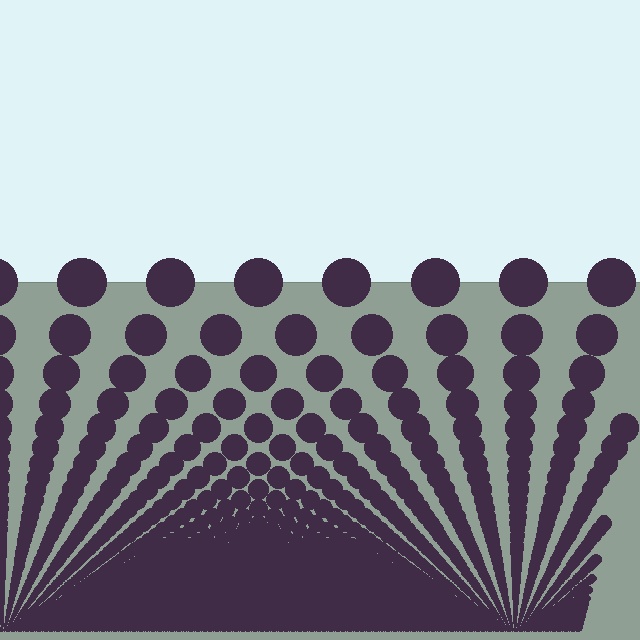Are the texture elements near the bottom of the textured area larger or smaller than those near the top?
Smaller. The gradient is inverted — elements near the bottom are smaller and denser.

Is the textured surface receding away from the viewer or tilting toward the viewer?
The surface appears to tilt toward the viewer. Texture elements get larger and sparser toward the top.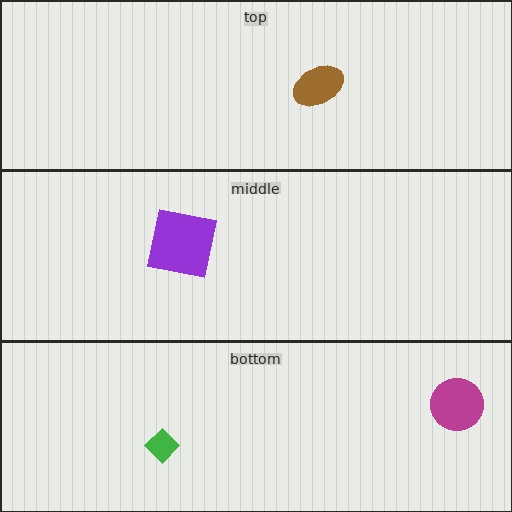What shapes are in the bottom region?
The green diamond, the magenta circle.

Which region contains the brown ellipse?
The top region.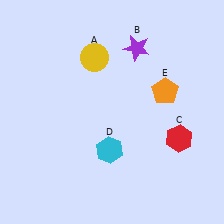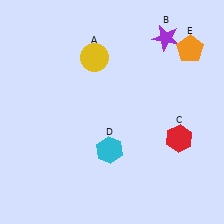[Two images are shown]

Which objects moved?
The objects that moved are: the purple star (B), the orange pentagon (E).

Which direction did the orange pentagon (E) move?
The orange pentagon (E) moved up.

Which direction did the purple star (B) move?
The purple star (B) moved right.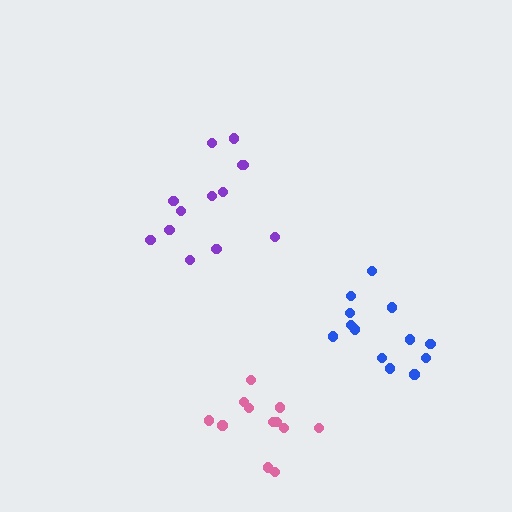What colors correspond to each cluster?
The clusters are colored: purple, pink, blue.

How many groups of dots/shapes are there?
There are 3 groups.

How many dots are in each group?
Group 1: 13 dots, Group 2: 12 dots, Group 3: 13 dots (38 total).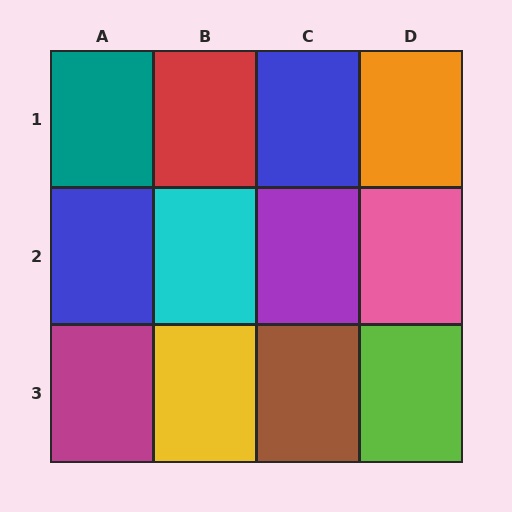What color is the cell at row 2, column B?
Cyan.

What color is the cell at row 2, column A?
Blue.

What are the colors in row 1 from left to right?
Teal, red, blue, orange.